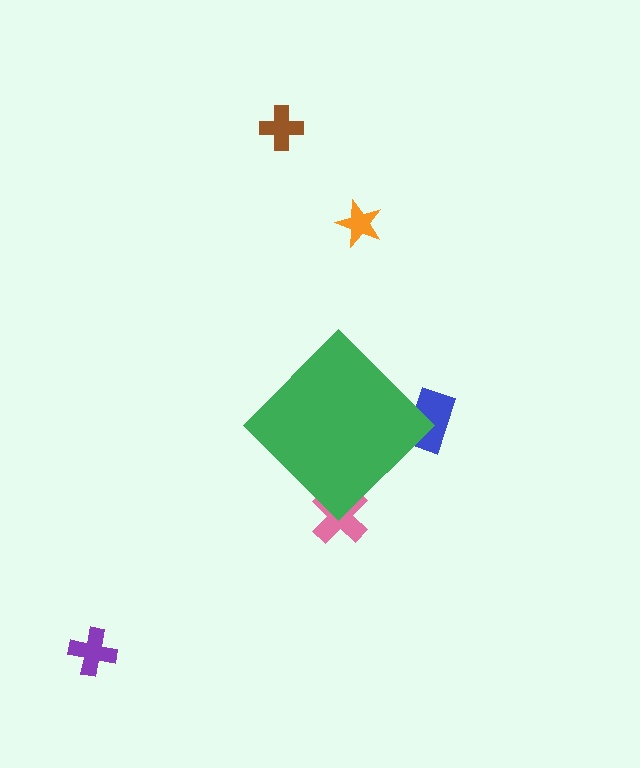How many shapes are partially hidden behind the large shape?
2 shapes are partially hidden.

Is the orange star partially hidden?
No, the orange star is fully visible.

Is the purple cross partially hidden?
No, the purple cross is fully visible.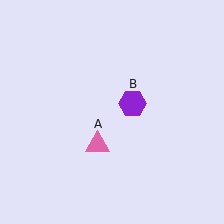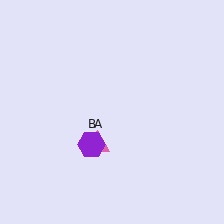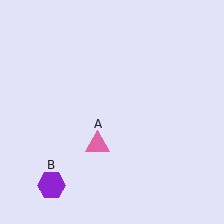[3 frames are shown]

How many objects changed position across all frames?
1 object changed position: purple hexagon (object B).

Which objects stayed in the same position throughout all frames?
Pink triangle (object A) remained stationary.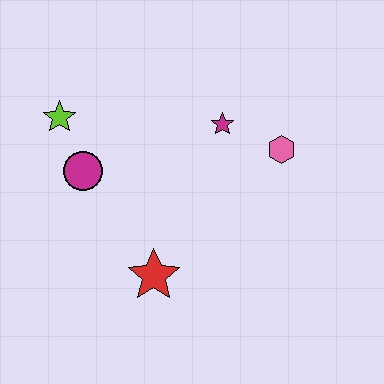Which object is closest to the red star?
The magenta circle is closest to the red star.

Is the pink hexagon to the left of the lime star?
No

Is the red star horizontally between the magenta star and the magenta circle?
Yes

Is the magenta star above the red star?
Yes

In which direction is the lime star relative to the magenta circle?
The lime star is above the magenta circle.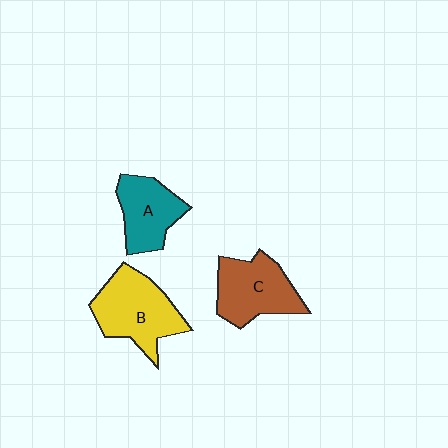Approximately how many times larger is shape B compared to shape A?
Approximately 1.4 times.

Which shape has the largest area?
Shape B (yellow).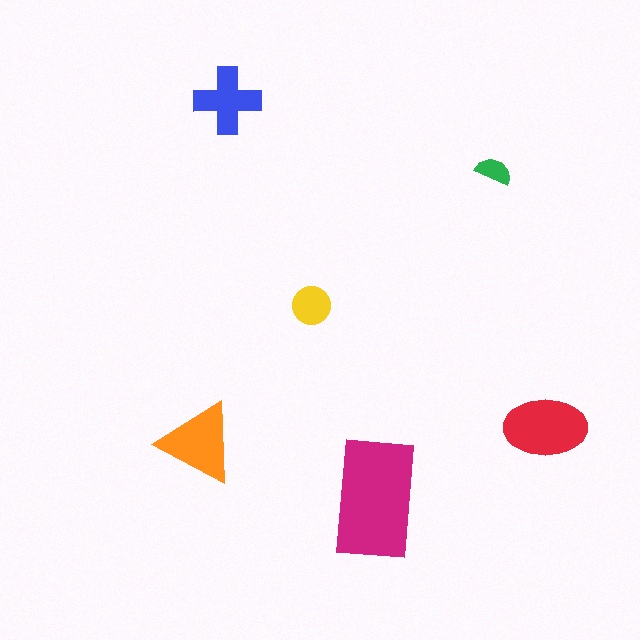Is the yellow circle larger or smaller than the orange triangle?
Smaller.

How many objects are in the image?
There are 6 objects in the image.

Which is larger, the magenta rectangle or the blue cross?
The magenta rectangle.